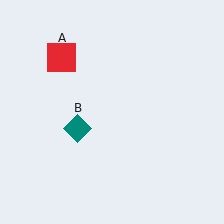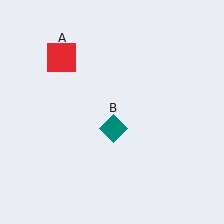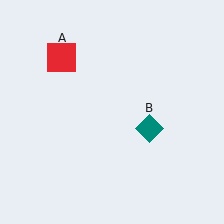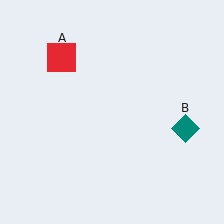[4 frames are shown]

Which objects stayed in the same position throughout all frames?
Red square (object A) remained stationary.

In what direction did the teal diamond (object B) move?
The teal diamond (object B) moved right.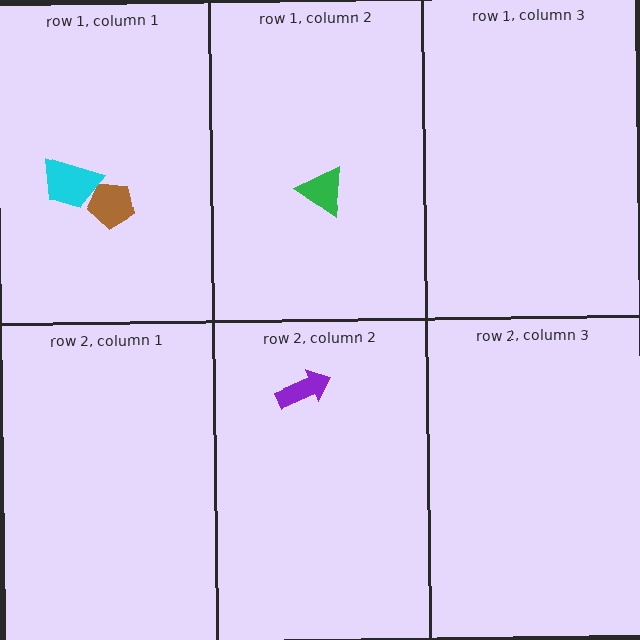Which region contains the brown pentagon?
The row 1, column 1 region.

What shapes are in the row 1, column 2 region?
The green triangle.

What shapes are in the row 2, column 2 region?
The purple arrow.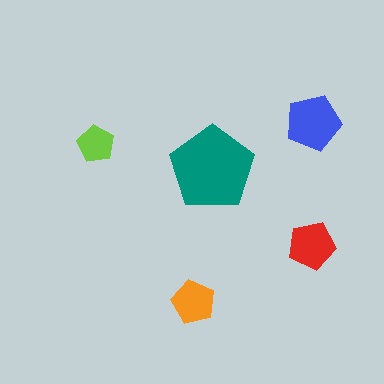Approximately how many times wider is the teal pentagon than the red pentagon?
About 2 times wider.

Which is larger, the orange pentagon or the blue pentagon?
The blue one.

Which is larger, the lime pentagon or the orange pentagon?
The orange one.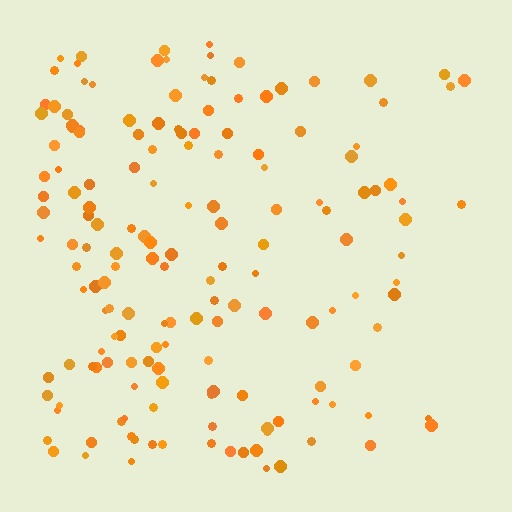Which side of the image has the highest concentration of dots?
The left.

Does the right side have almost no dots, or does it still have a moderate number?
Still a moderate number, just noticeably fewer than the left.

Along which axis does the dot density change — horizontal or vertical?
Horizontal.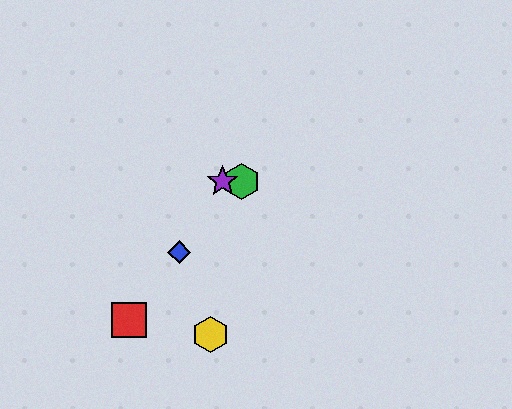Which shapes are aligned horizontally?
The green hexagon, the purple star are aligned horizontally.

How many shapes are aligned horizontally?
2 shapes (the green hexagon, the purple star) are aligned horizontally.